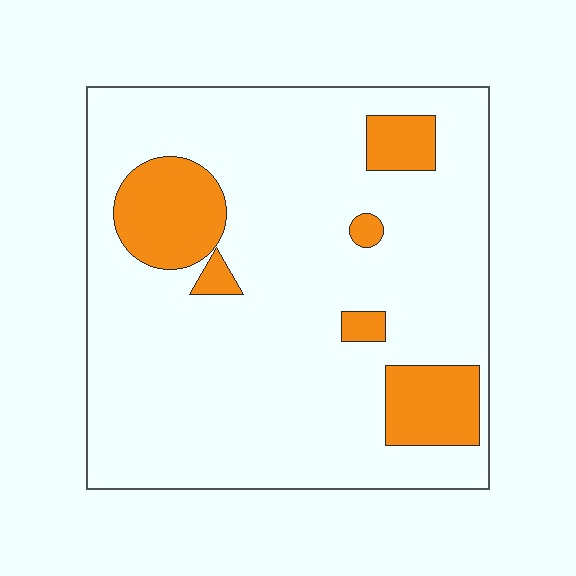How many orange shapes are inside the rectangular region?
6.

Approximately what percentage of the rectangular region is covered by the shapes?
Approximately 15%.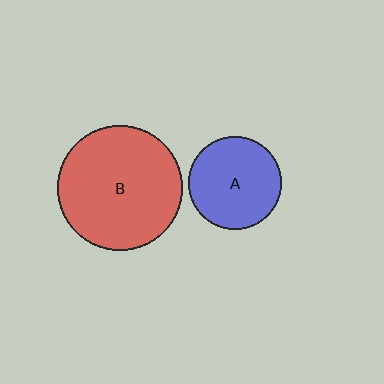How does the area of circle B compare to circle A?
Approximately 1.8 times.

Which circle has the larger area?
Circle B (red).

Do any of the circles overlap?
No, none of the circles overlap.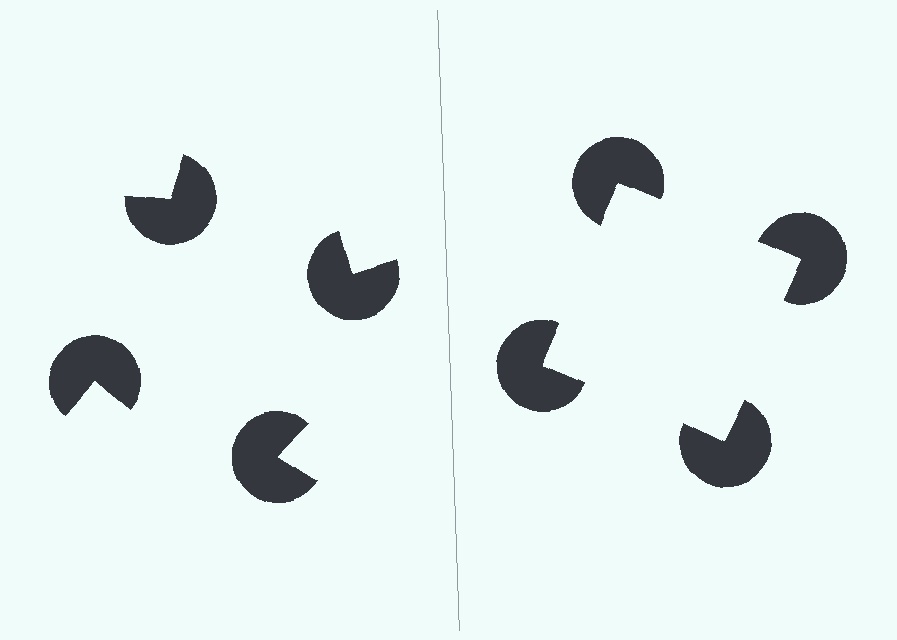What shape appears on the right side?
An illusory square.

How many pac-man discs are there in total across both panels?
8 — 4 on each side.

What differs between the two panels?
The pac-man discs are positioned identically on both sides; only the wedge orientations differ. On the right they align to a square; on the left they are misaligned.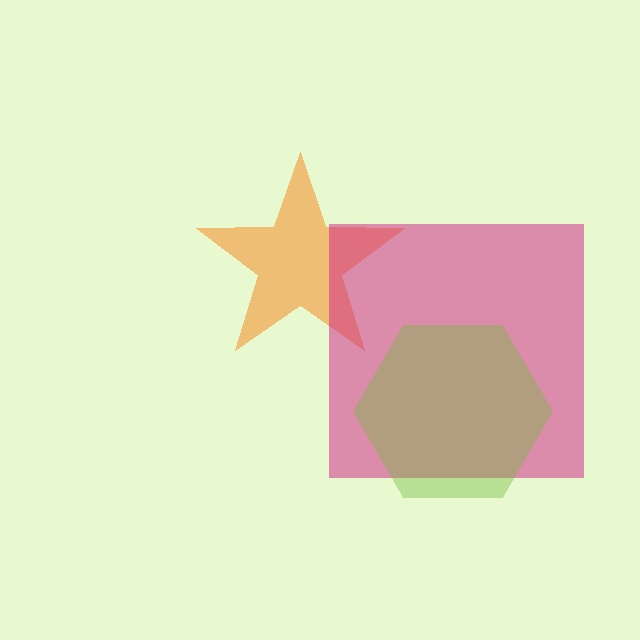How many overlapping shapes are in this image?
There are 3 overlapping shapes in the image.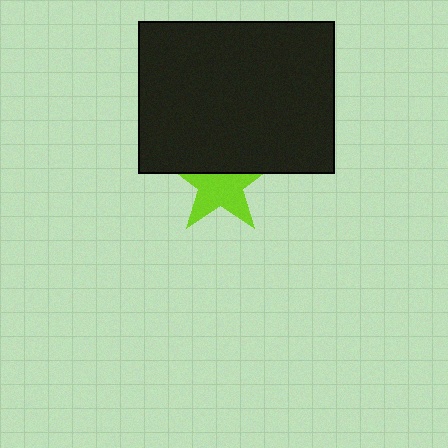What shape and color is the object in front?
The object in front is a black rectangle.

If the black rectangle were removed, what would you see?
You would see the complete lime star.